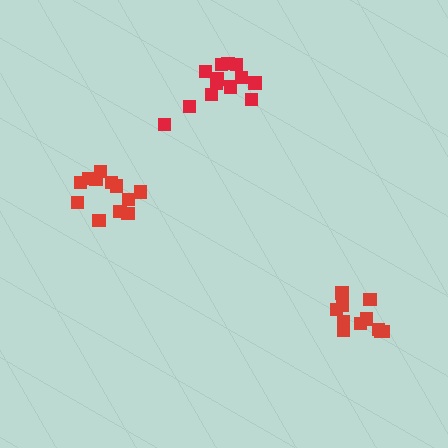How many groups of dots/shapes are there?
There are 3 groups.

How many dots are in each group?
Group 1: 13 dots, Group 2: 12 dots, Group 3: 12 dots (37 total).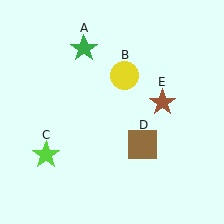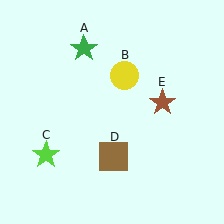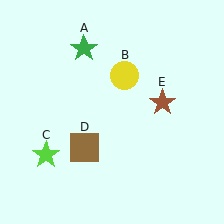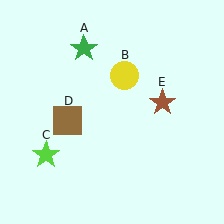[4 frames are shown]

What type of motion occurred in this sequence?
The brown square (object D) rotated clockwise around the center of the scene.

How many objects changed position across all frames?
1 object changed position: brown square (object D).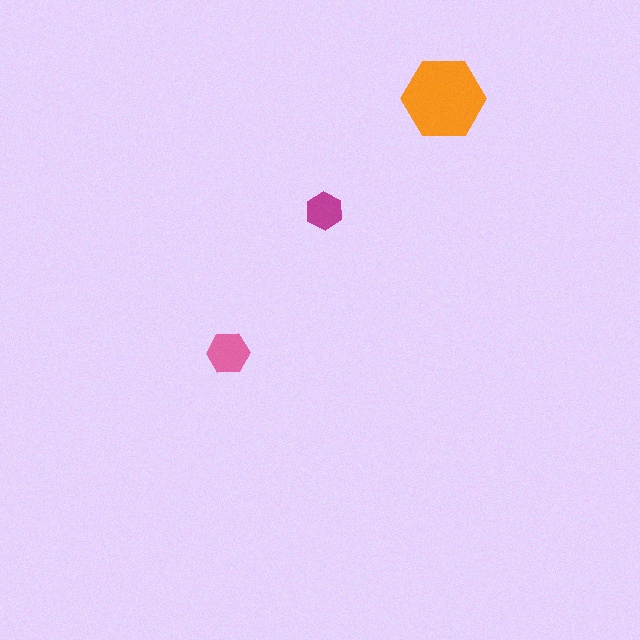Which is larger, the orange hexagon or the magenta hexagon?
The orange one.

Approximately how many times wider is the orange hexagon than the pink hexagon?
About 2 times wider.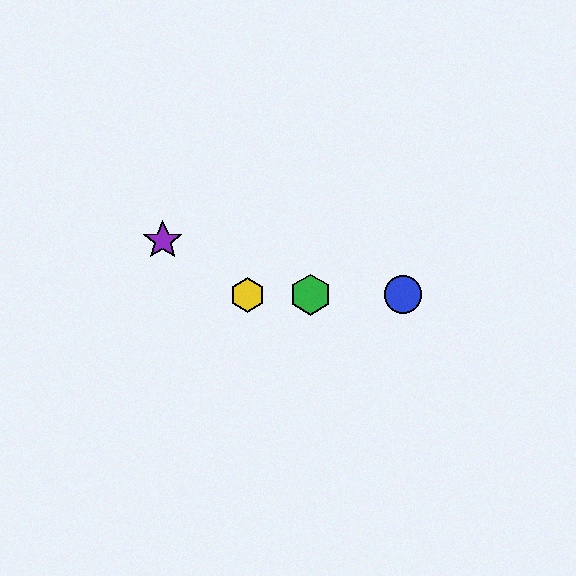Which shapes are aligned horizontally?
The red circle, the blue circle, the green hexagon, the yellow hexagon are aligned horizontally.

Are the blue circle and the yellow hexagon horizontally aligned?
Yes, both are at y≈295.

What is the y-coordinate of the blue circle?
The blue circle is at y≈295.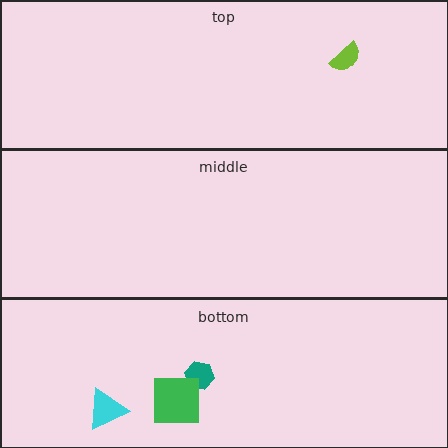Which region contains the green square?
The bottom region.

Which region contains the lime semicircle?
The top region.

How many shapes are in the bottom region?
4.